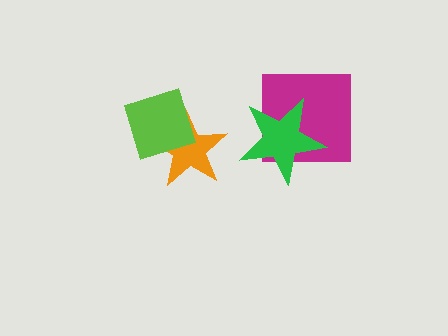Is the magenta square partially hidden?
Yes, it is partially covered by another shape.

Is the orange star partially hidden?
Yes, it is partially covered by another shape.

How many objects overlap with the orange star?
1 object overlaps with the orange star.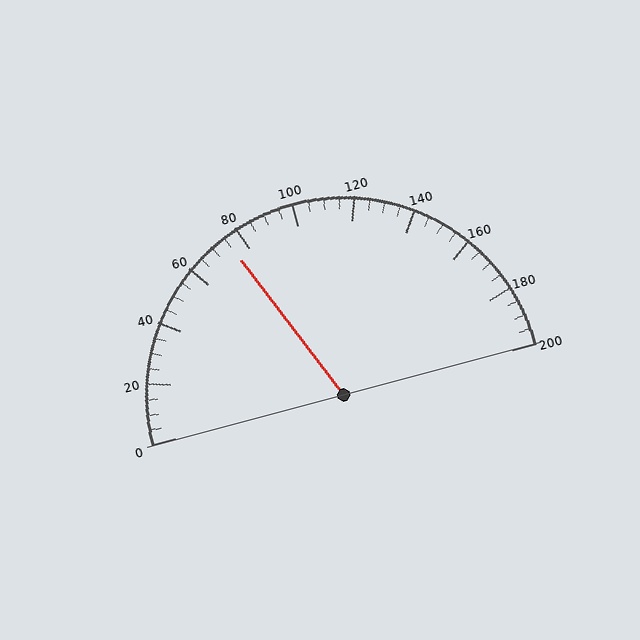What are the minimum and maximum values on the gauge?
The gauge ranges from 0 to 200.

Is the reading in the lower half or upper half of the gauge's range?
The reading is in the lower half of the range (0 to 200).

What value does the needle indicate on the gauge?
The needle indicates approximately 75.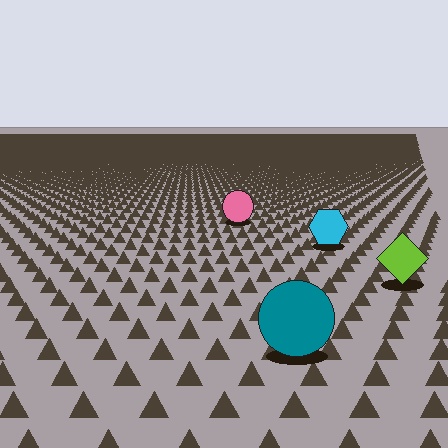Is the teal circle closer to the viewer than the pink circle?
Yes. The teal circle is closer — you can tell from the texture gradient: the ground texture is coarser near it.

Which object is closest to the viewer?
The teal circle is closest. The texture marks near it are larger and more spread out.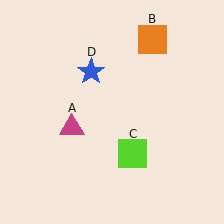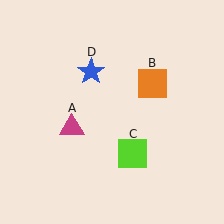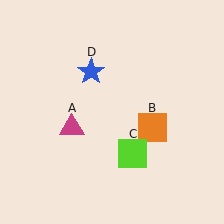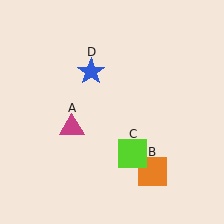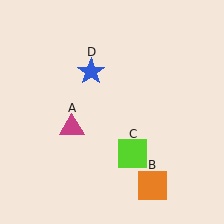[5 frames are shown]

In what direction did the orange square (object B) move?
The orange square (object B) moved down.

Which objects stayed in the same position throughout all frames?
Magenta triangle (object A) and lime square (object C) and blue star (object D) remained stationary.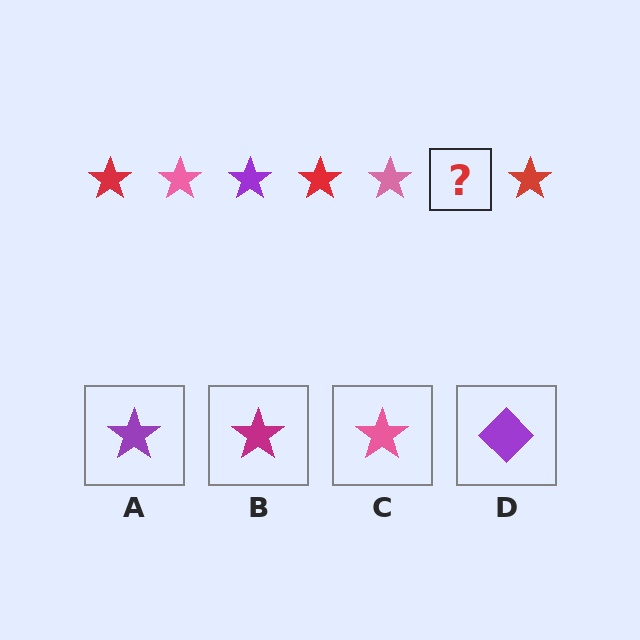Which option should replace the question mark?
Option A.